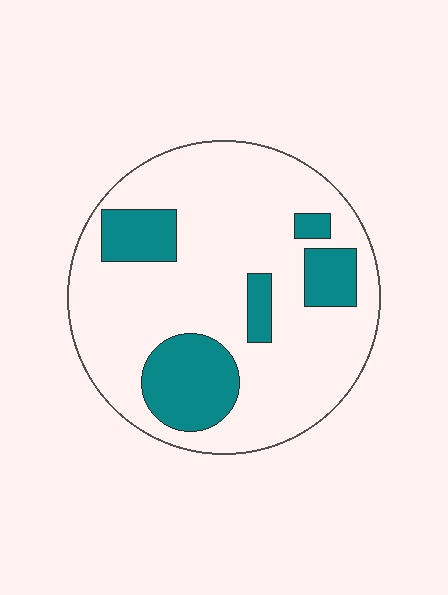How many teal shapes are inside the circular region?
5.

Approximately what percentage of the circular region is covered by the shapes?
Approximately 25%.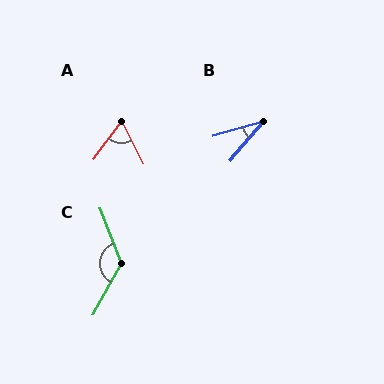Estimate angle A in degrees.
Approximately 64 degrees.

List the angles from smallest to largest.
B (33°), A (64°), C (130°).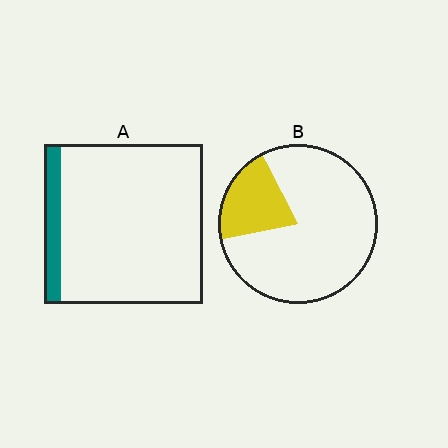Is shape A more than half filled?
No.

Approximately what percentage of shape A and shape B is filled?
A is approximately 10% and B is approximately 20%.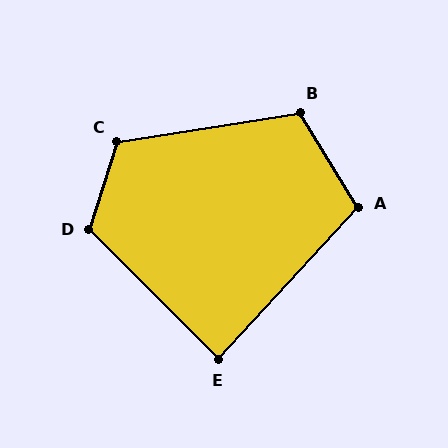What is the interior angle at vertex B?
Approximately 112 degrees (obtuse).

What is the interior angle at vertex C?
Approximately 117 degrees (obtuse).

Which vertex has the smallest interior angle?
E, at approximately 88 degrees.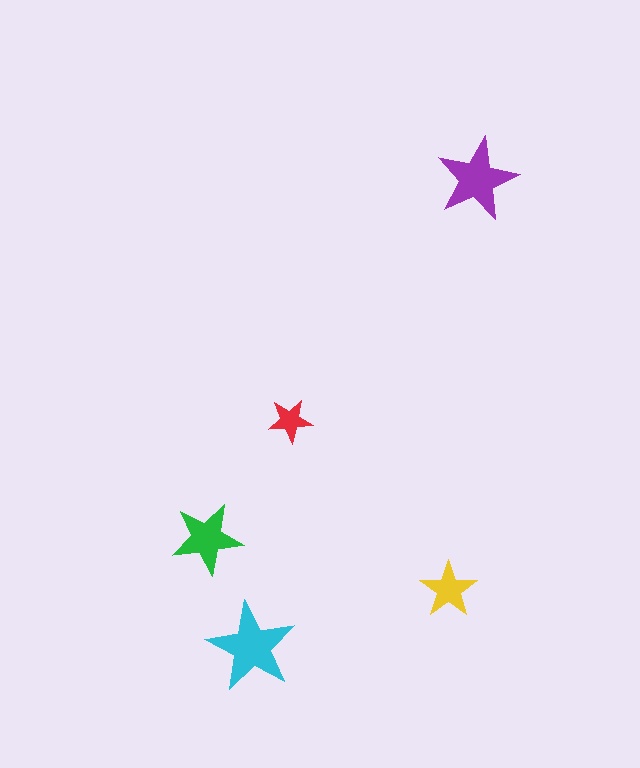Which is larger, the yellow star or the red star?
The yellow one.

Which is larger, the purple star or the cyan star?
The cyan one.